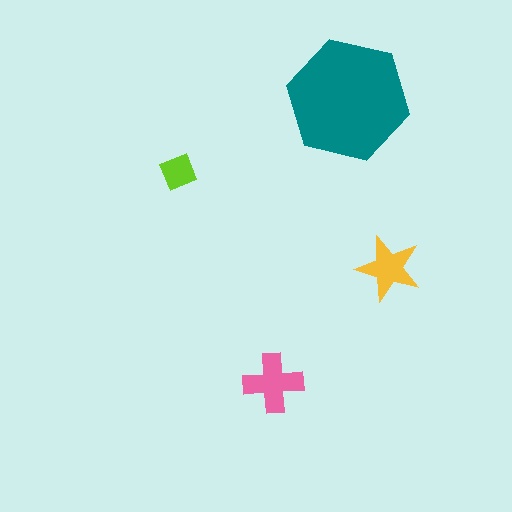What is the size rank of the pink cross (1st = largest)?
2nd.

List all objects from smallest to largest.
The lime diamond, the yellow star, the pink cross, the teal hexagon.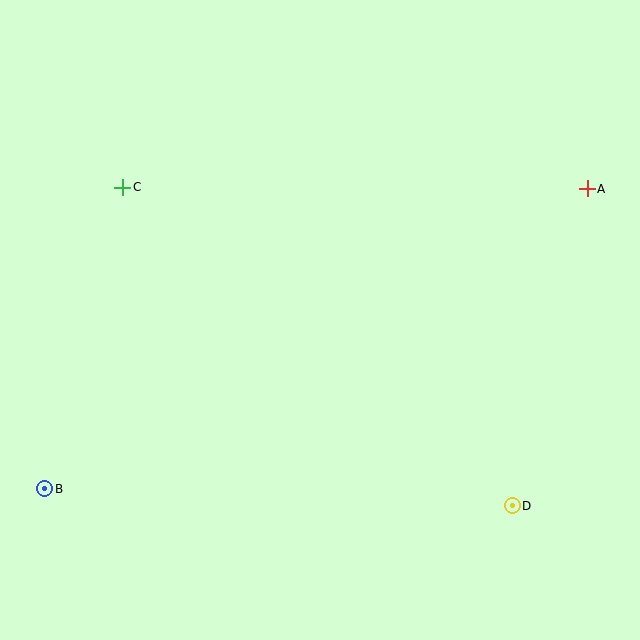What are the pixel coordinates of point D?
Point D is at (512, 506).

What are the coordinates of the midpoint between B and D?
The midpoint between B and D is at (279, 497).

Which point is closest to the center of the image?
Point C at (123, 187) is closest to the center.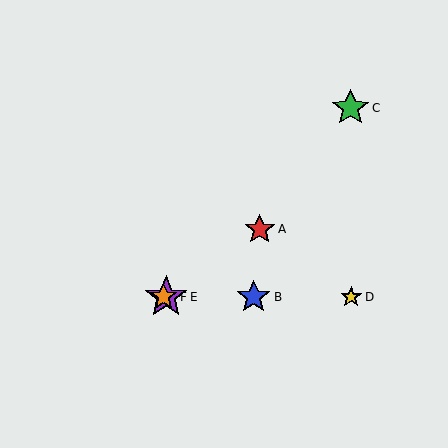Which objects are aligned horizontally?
Objects B, D, E, F are aligned horizontally.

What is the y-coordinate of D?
Object D is at y≈297.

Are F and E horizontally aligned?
Yes, both are at y≈297.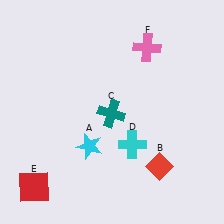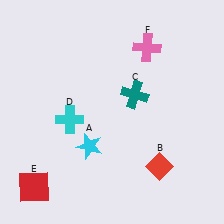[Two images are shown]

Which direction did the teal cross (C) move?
The teal cross (C) moved right.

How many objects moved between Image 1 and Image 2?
2 objects moved between the two images.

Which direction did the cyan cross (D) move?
The cyan cross (D) moved left.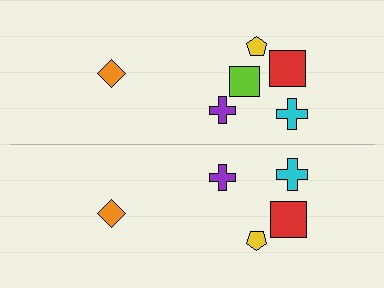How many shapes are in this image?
There are 11 shapes in this image.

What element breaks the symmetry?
A lime square is missing from the bottom side.